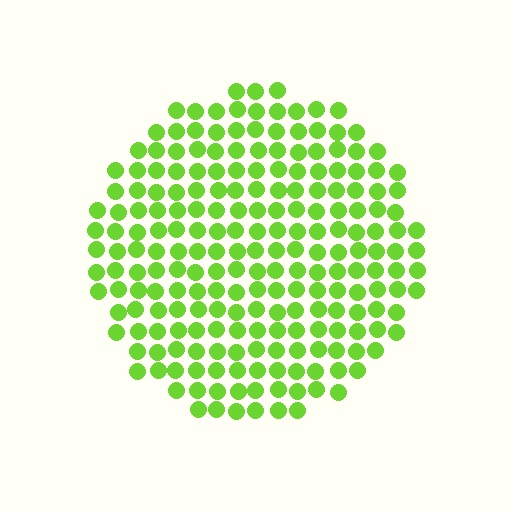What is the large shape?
The large shape is a circle.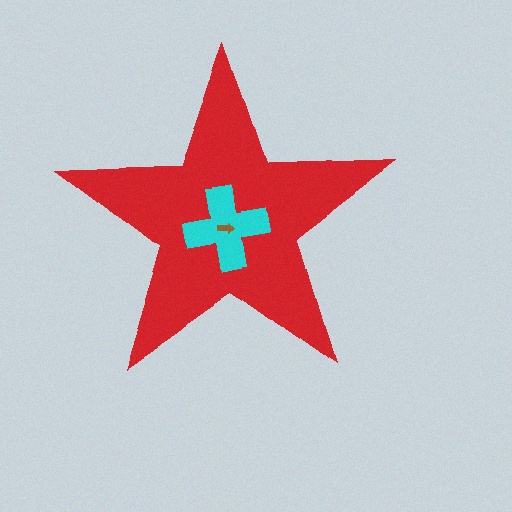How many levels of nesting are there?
3.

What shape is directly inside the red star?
The cyan cross.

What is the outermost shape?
The red star.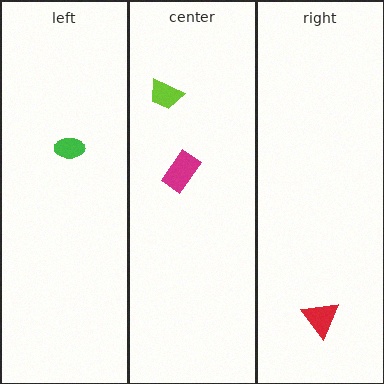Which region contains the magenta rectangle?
The center region.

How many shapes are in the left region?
1.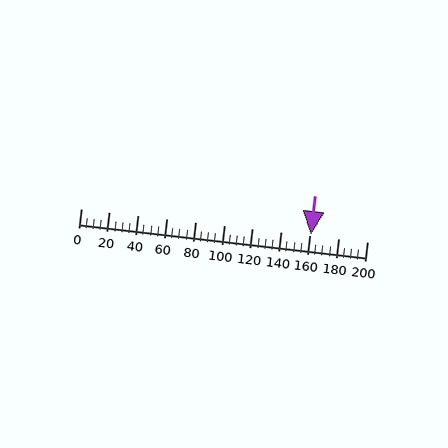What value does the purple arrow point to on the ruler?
The purple arrow points to approximately 160.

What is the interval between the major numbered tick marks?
The major tick marks are spaced 20 units apart.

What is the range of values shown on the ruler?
The ruler shows values from 0 to 200.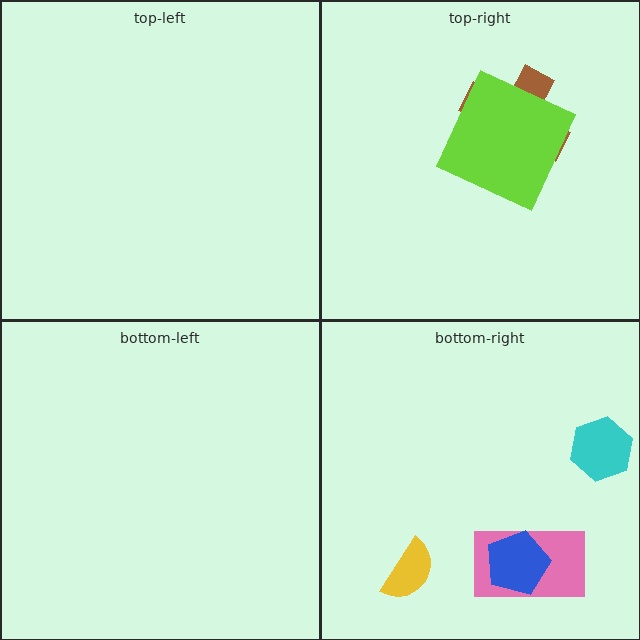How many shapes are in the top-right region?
2.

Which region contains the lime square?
The top-right region.